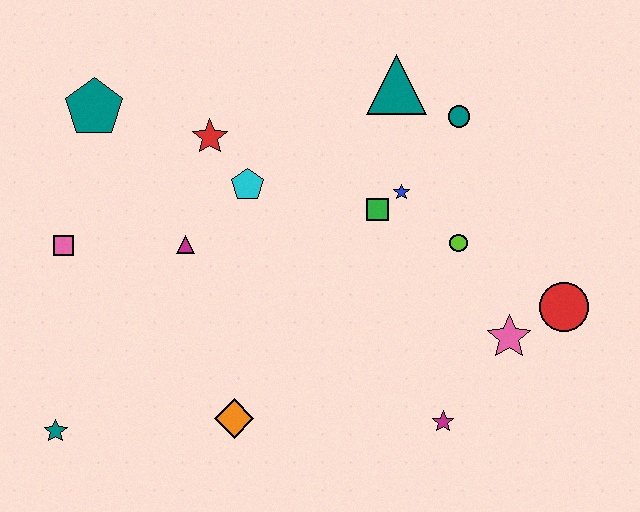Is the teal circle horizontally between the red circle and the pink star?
No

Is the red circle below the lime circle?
Yes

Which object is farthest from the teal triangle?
The teal star is farthest from the teal triangle.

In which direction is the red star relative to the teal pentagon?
The red star is to the right of the teal pentagon.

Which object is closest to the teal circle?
The teal triangle is closest to the teal circle.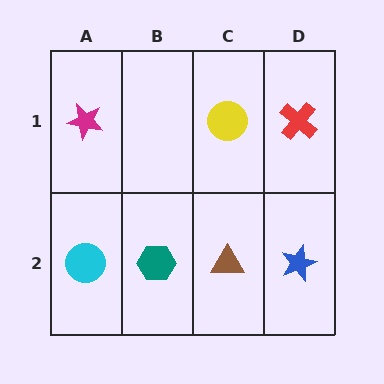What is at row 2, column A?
A cyan circle.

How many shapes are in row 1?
3 shapes.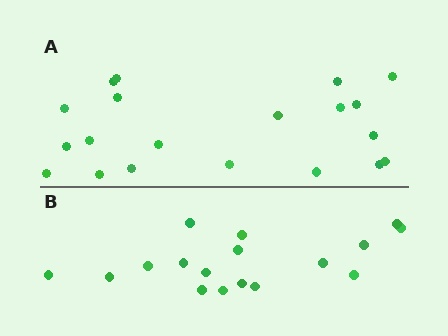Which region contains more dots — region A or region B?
Region A (the top region) has more dots.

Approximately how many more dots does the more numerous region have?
Region A has just a few more — roughly 2 or 3 more dots than region B.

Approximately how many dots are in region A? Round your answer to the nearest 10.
About 20 dots.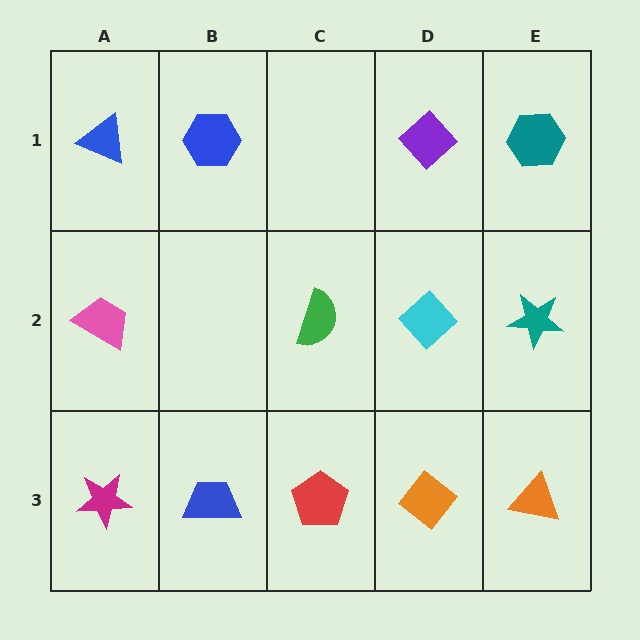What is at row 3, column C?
A red pentagon.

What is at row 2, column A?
A pink trapezoid.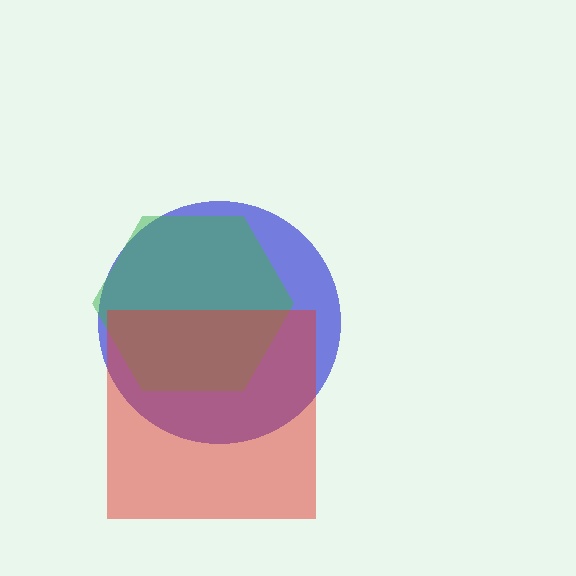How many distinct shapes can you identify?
There are 3 distinct shapes: a blue circle, a green hexagon, a red square.